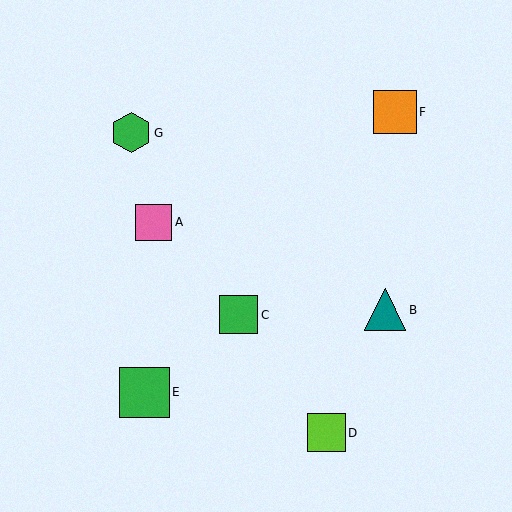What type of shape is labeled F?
Shape F is an orange square.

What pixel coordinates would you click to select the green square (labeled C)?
Click at (239, 315) to select the green square C.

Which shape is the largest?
The green square (labeled E) is the largest.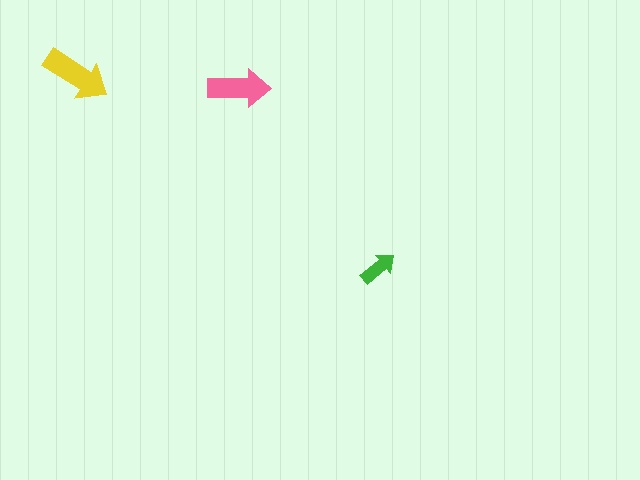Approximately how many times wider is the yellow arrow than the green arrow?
About 2 times wider.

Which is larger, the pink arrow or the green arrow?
The pink one.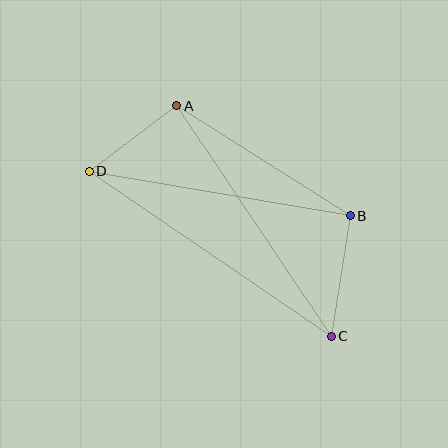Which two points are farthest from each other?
Points C and D are farthest from each other.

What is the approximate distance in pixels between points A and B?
The distance between A and B is approximately 205 pixels.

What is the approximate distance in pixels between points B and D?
The distance between B and D is approximately 265 pixels.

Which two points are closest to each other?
Points A and D are closest to each other.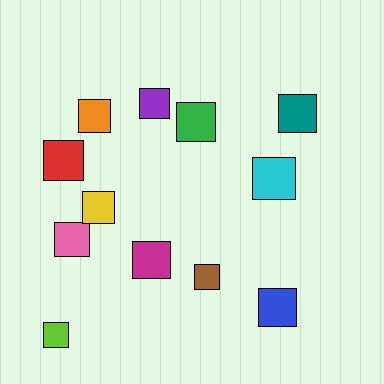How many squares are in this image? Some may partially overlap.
There are 12 squares.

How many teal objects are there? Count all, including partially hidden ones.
There is 1 teal object.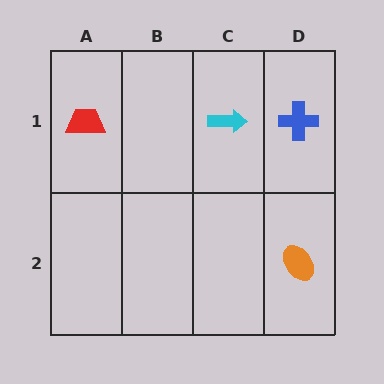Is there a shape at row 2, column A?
No, that cell is empty.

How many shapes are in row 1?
3 shapes.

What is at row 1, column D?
A blue cross.